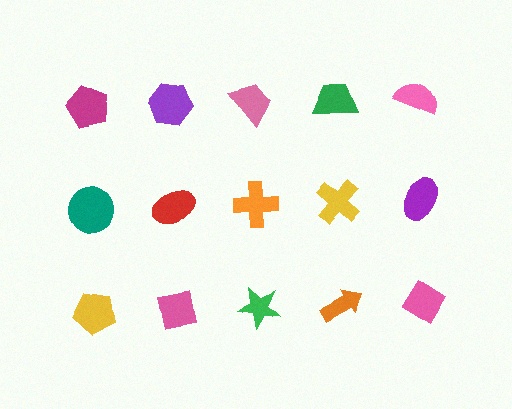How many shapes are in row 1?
5 shapes.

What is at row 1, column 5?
A pink semicircle.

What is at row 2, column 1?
A teal circle.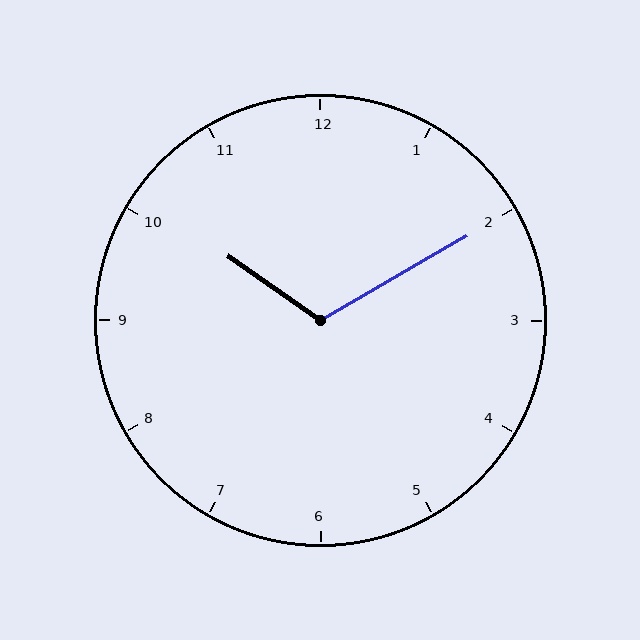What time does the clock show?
10:10.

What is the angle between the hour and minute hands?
Approximately 115 degrees.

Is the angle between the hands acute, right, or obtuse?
It is obtuse.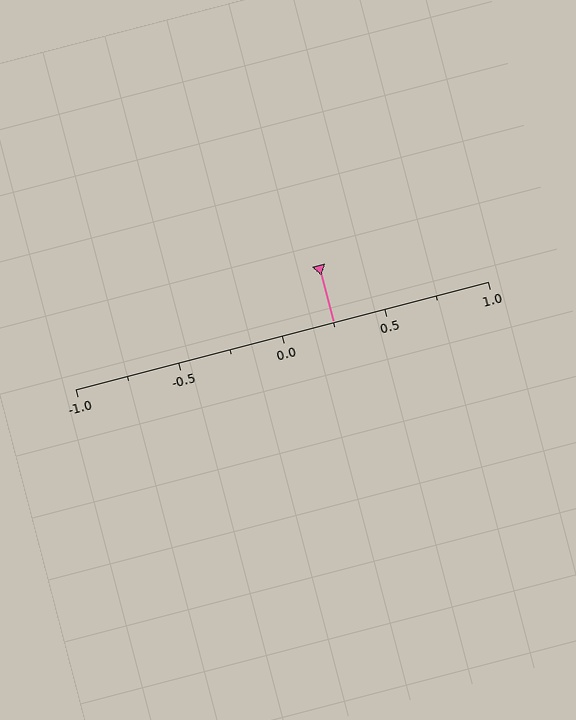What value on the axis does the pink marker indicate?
The marker indicates approximately 0.25.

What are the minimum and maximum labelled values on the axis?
The axis runs from -1.0 to 1.0.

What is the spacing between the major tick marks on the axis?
The major ticks are spaced 0.5 apart.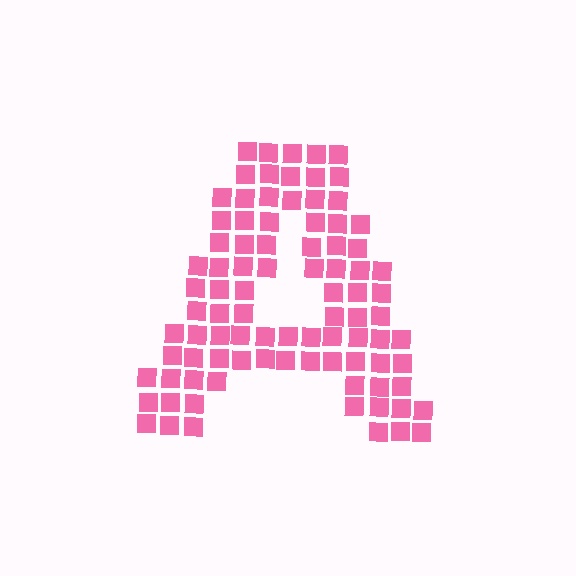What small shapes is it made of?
It is made of small squares.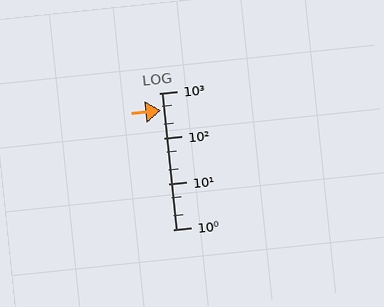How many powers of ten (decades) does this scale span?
The scale spans 3 decades, from 1 to 1000.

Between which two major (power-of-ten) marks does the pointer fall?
The pointer is between 100 and 1000.